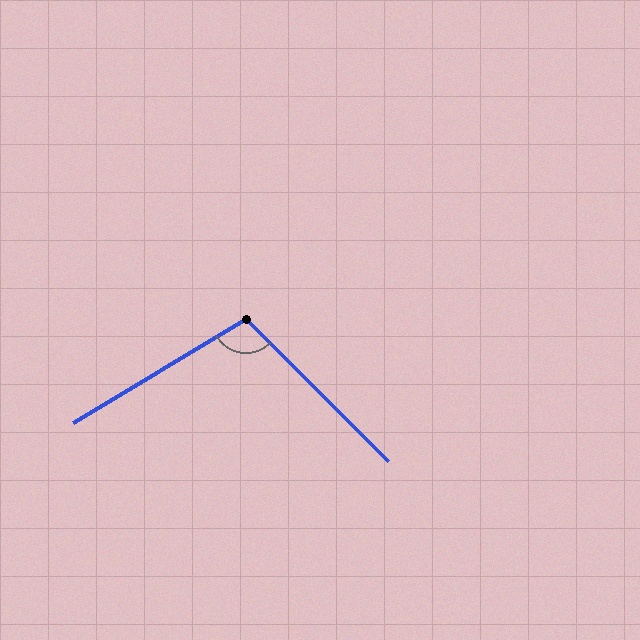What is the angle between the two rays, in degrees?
Approximately 104 degrees.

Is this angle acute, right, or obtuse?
It is obtuse.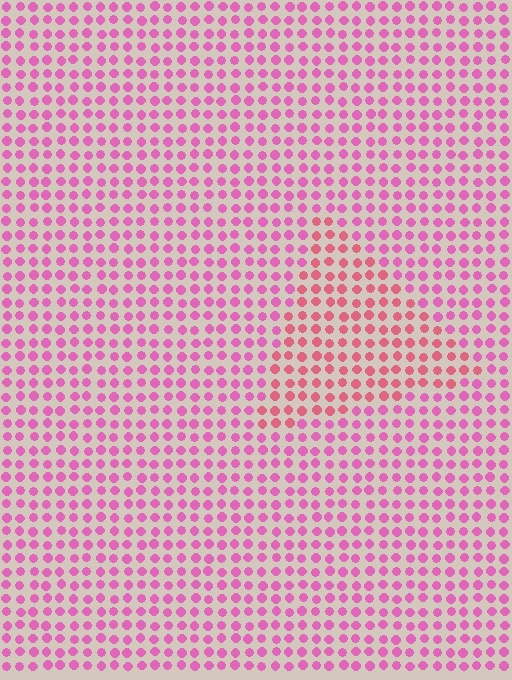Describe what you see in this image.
The image is filled with small pink elements in a uniform arrangement. A triangle-shaped region is visible where the elements are tinted to a slightly different hue, forming a subtle color boundary.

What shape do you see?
I see a triangle.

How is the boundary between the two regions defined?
The boundary is defined purely by a slight shift in hue (about 28 degrees). Spacing, size, and orientation are identical on both sides.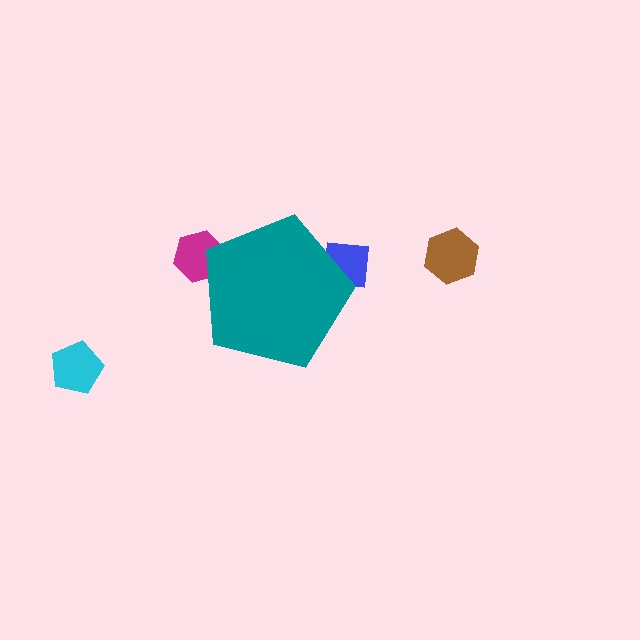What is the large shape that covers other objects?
A teal pentagon.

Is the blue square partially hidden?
Yes, the blue square is partially hidden behind the teal pentagon.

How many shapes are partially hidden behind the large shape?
2 shapes are partially hidden.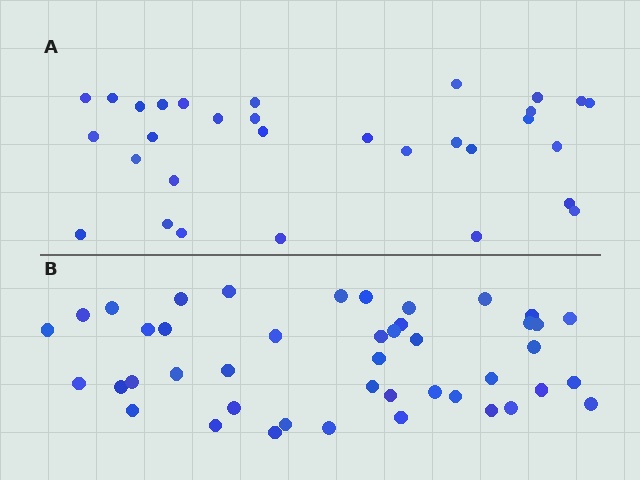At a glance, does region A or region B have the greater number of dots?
Region B (the bottom region) has more dots.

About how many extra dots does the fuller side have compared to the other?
Region B has approximately 15 more dots than region A.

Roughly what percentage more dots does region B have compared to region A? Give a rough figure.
About 40% more.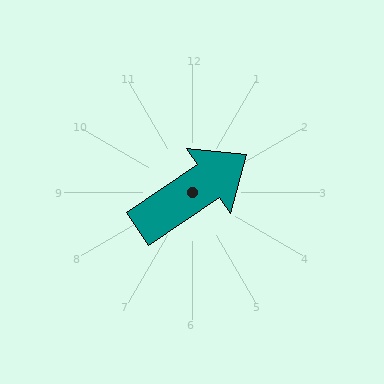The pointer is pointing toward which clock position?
Roughly 2 o'clock.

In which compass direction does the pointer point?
Northeast.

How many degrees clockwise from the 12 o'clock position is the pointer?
Approximately 56 degrees.